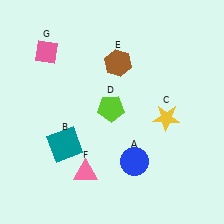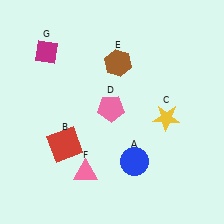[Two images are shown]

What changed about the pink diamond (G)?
In Image 1, G is pink. In Image 2, it changed to magenta.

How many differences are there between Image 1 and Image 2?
There are 3 differences between the two images.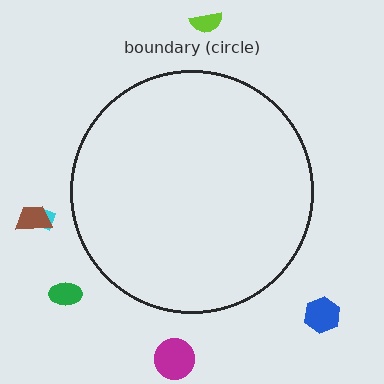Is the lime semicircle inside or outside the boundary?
Outside.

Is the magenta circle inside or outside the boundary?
Outside.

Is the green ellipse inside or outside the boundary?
Outside.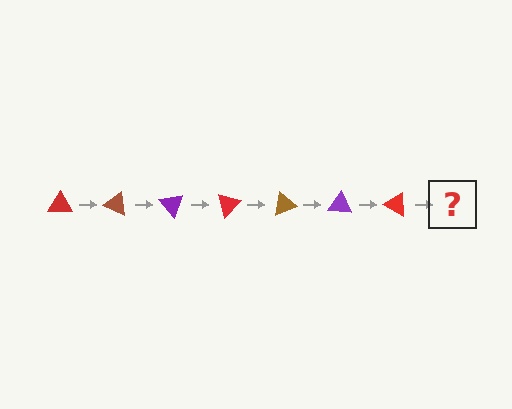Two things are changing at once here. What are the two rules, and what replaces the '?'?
The two rules are that it rotates 25 degrees each step and the color cycles through red, brown, and purple. The '?' should be a brown triangle, rotated 175 degrees from the start.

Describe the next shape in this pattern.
It should be a brown triangle, rotated 175 degrees from the start.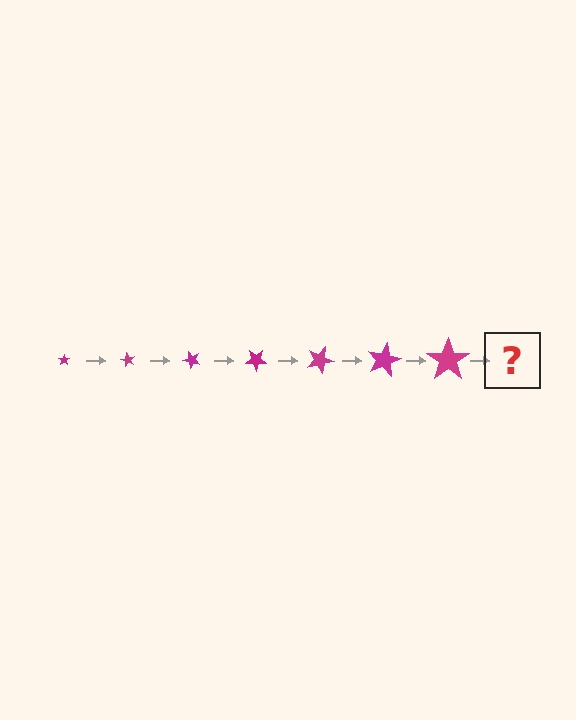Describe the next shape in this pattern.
It should be a star, larger than the previous one and rotated 420 degrees from the start.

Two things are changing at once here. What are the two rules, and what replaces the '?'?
The two rules are that the star grows larger each step and it rotates 60 degrees each step. The '?' should be a star, larger than the previous one and rotated 420 degrees from the start.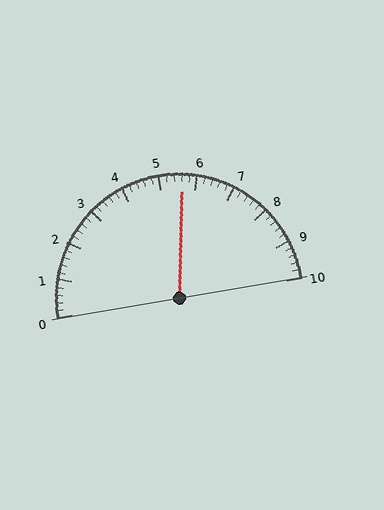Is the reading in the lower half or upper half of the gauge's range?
The reading is in the upper half of the range (0 to 10).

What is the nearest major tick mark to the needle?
The nearest major tick mark is 6.